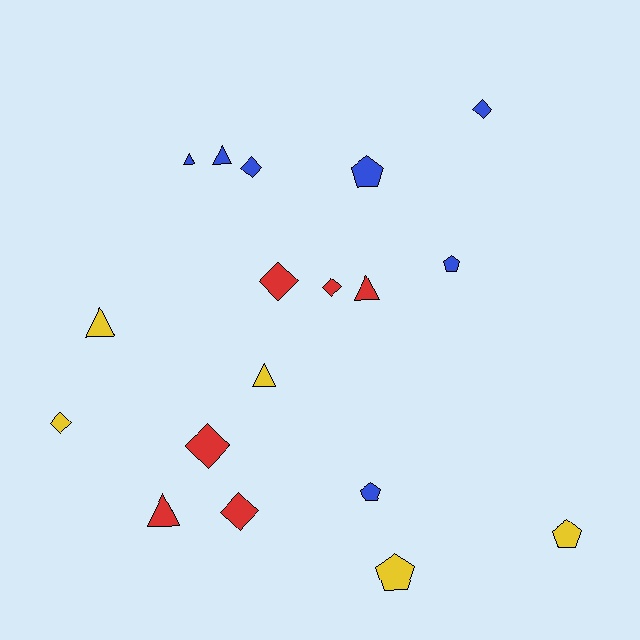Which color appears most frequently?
Blue, with 7 objects.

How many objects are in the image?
There are 18 objects.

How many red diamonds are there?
There are 4 red diamonds.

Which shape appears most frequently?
Diamond, with 7 objects.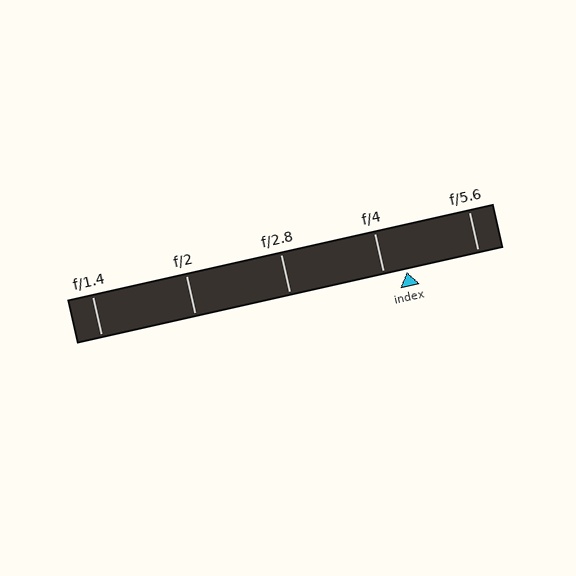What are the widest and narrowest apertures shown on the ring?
The widest aperture shown is f/1.4 and the narrowest is f/5.6.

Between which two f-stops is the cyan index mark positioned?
The index mark is between f/4 and f/5.6.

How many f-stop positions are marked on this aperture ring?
There are 5 f-stop positions marked.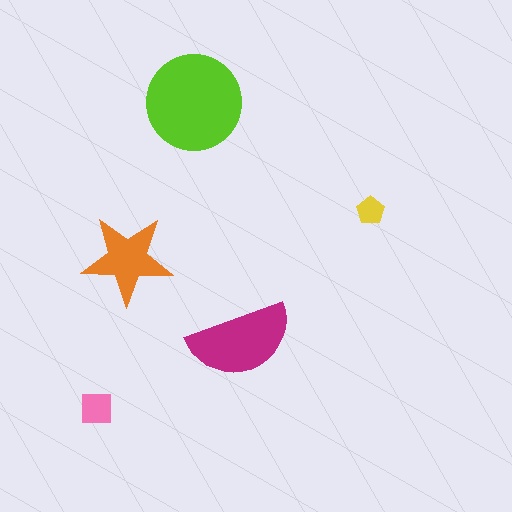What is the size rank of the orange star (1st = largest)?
3rd.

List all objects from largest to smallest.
The lime circle, the magenta semicircle, the orange star, the pink square, the yellow pentagon.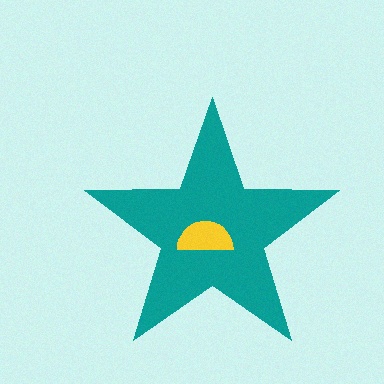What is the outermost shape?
The teal star.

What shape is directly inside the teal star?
The yellow semicircle.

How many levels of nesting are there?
2.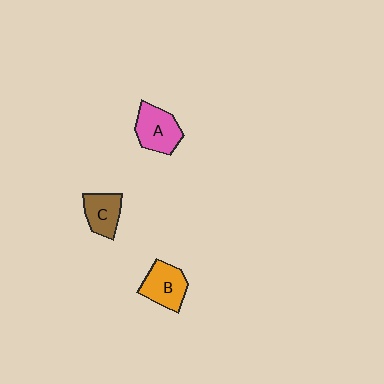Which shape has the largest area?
Shape A (pink).